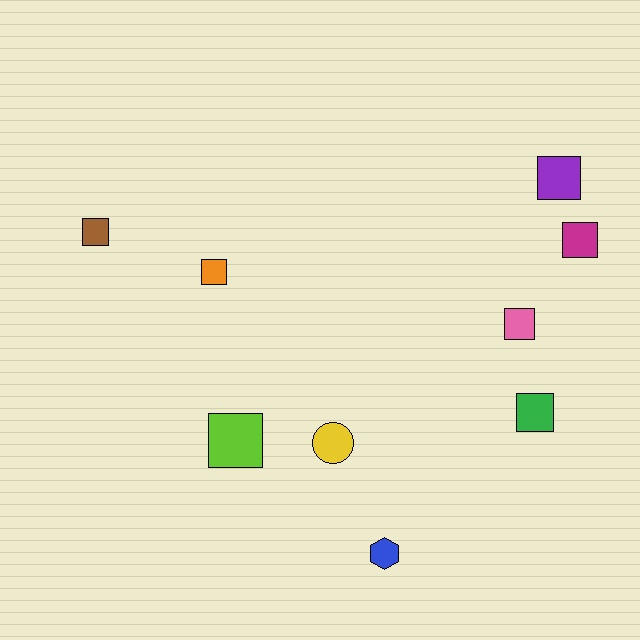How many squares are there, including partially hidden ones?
There are 7 squares.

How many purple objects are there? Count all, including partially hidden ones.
There is 1 purple object.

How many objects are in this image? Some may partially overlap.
There are 9 objects.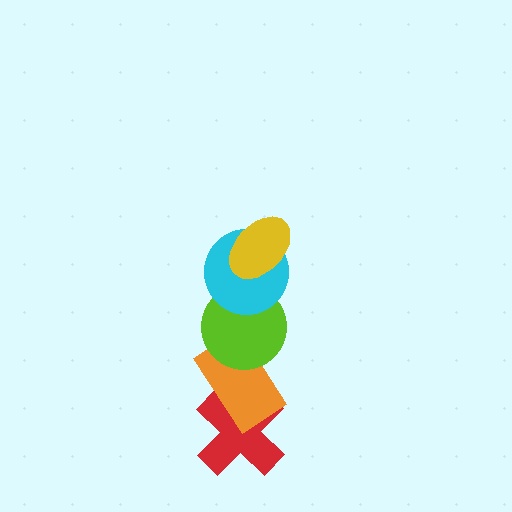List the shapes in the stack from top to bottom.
From top to bottom: the yellow ellipse, the cyan circle, the lime circle, the orange rectangle, the red cross.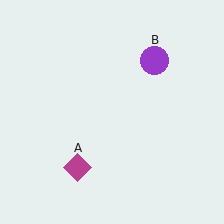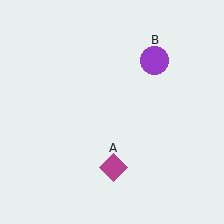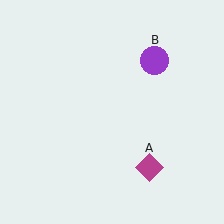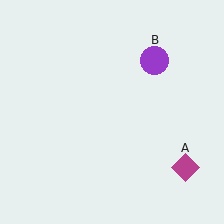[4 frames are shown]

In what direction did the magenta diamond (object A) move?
The magenta diamond (object A) moved right.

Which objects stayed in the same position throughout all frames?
Purple circle (object B) remained stationary.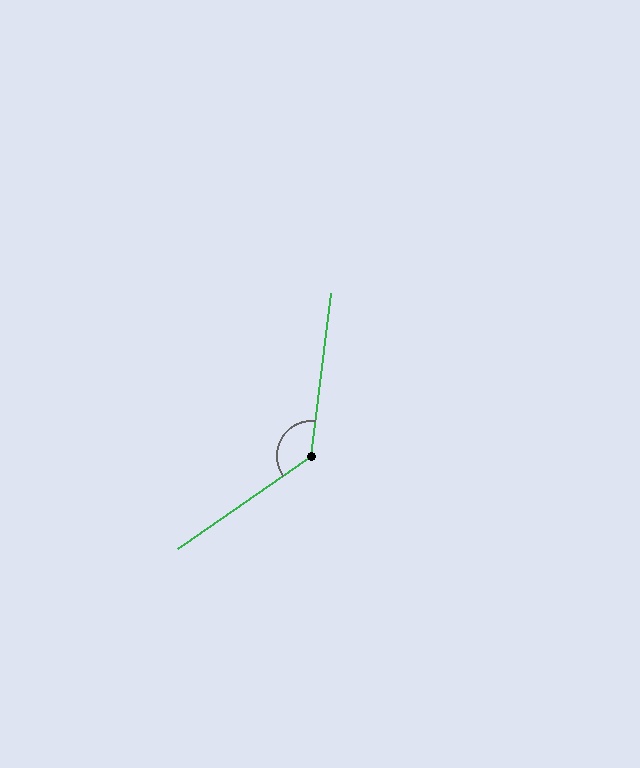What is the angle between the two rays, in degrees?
Approximately 132 degrees.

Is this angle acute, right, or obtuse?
It is obtuse.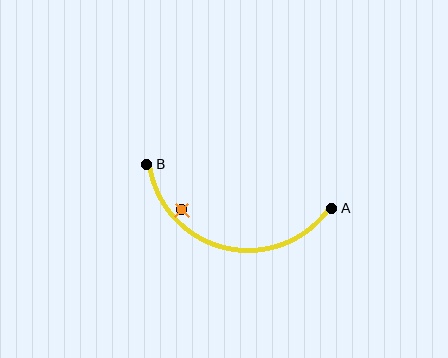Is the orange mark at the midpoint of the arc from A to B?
No — the orange mark does not lie on the arc at all. It sits slightly inside the curve.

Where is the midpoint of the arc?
The arc midpoint is the point on the curve farthest from the straight line joining A and B. It sits below that line.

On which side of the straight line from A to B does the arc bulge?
The arc bulges below the straight line connecting A and B.